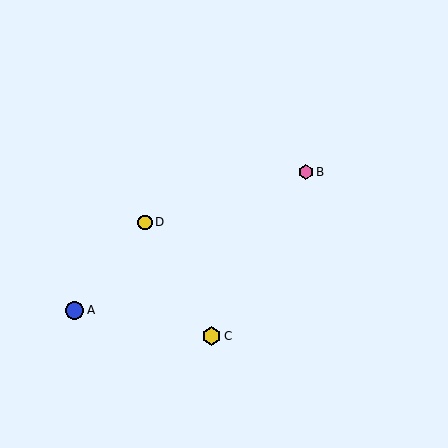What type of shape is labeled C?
Shape C is a yellow hexagon.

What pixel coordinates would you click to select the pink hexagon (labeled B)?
Click at (306, 172) to select the pink hexagon B.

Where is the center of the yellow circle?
The center of the yellow circle is at (145, 222).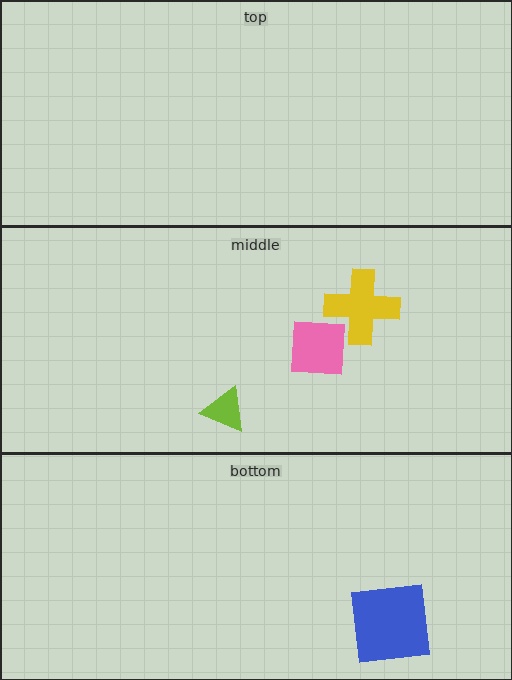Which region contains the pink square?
The middle region.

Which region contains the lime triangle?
The middle region.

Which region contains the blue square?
The bottom region.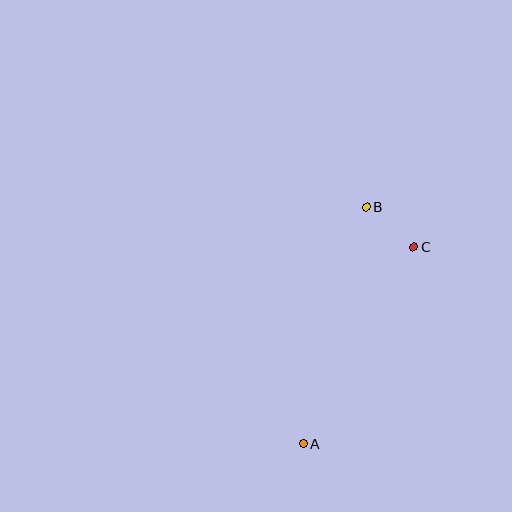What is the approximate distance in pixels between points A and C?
The distance between A and C is approximately 225 pixels.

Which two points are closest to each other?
Points B and C are closest to each other.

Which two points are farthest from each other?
Points A and B are farthest from each other.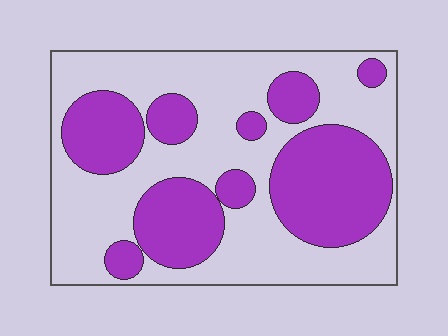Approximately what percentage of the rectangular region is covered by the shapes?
Approximately 40%.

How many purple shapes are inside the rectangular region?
9.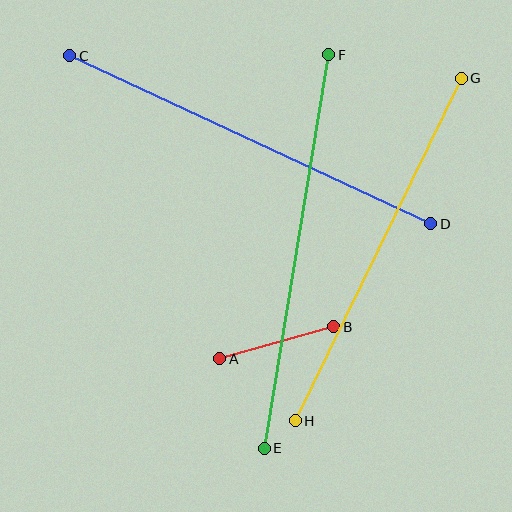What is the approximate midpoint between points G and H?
The midpoint is at approximately (378, 250) pixels.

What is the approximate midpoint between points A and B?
The midpoint is at approximately (277, 343) pixels.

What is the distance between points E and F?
The distance is approximately 399 pixels.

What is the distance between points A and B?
The distance is approximately 118 pixels.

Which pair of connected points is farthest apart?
Points E and F are farthest apart.